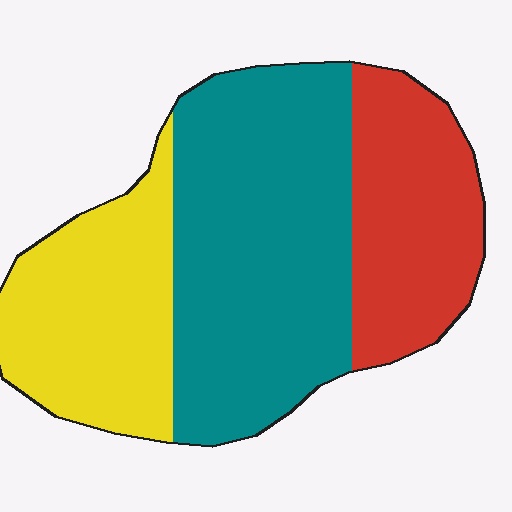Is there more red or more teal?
Teal.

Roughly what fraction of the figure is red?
Red takes up about one quarter (1/4) of the figure.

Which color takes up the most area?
Teal, at roughly 45%.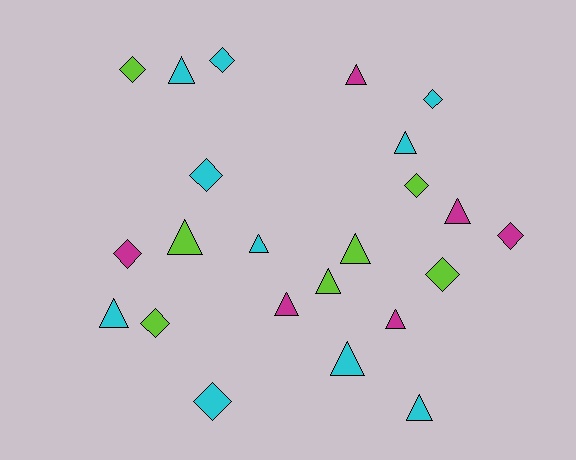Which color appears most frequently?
Cyan, with 10 objects.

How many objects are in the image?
There are 23 objects.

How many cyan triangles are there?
There are 6 cyan triangles.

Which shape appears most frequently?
Triangle, with 13 objects.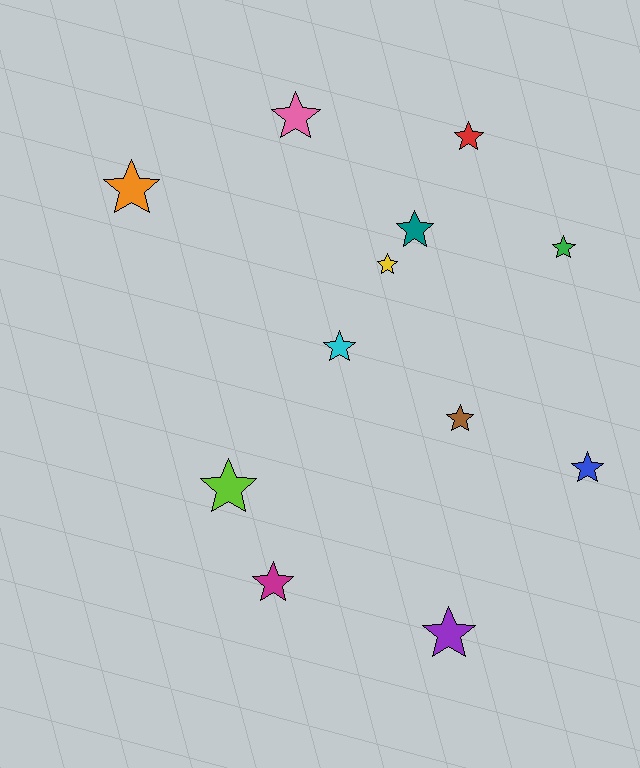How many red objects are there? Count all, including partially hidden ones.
There is 1 red object.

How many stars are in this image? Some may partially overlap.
There are 12 stars.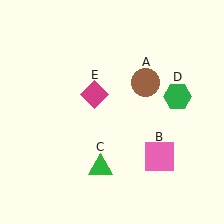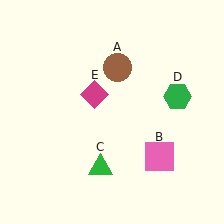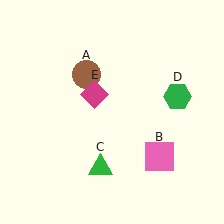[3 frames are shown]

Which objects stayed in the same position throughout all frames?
Pink square (object B) and green triangle (object C) and green hexagon (object D) and magenta diamond (object E) remained stationary.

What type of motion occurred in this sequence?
The brown circle (object A) rotated counterclockwise around the center of the scene.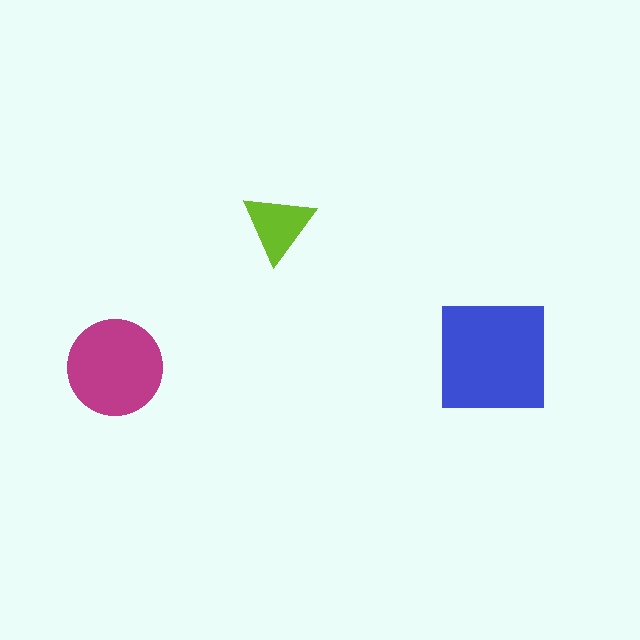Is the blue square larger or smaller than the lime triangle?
Larger.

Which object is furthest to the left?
The magenta circle is leftmost.